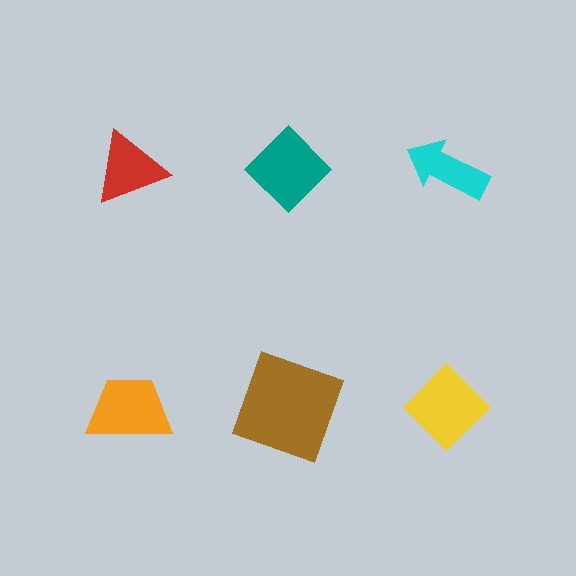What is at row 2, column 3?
A yellow diamond.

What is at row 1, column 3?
A cyan arrow.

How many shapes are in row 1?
3 shapes.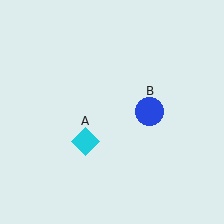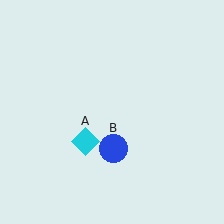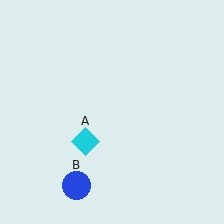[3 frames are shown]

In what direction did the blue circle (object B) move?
The blue circle (object B) moved down and to the left.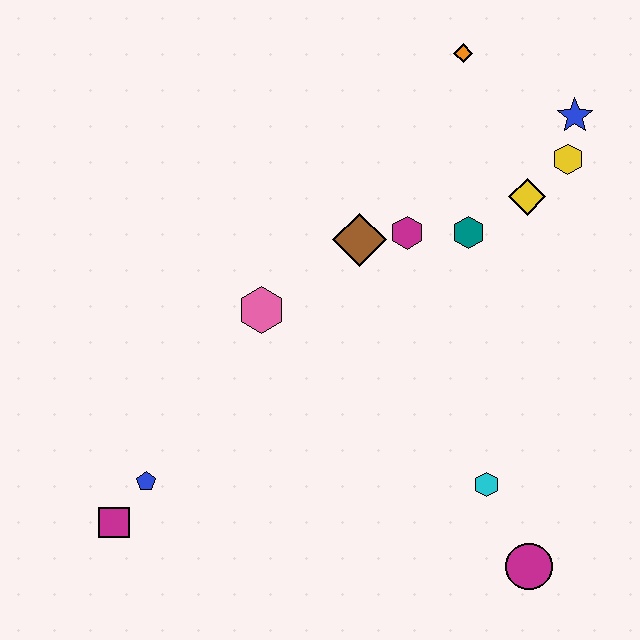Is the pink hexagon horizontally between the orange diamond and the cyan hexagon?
No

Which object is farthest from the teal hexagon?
The magenta square is farthest from the teal hexagon.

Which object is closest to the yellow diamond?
The yellow hexagon is closest to the yellow diamond.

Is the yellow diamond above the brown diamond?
Yes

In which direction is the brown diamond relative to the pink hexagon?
The brown diamond is to the right of the pink hexagon.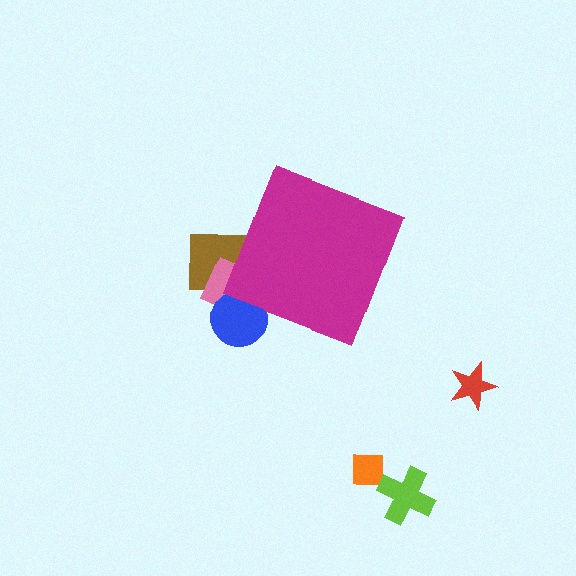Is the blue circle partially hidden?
Yes, the blue circle is partially hidden behind the magenta diamond.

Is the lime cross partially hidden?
No, the lime cross is fully visible.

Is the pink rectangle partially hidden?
Yes, the pink rectangle is partially hidden behind the magenta diamond.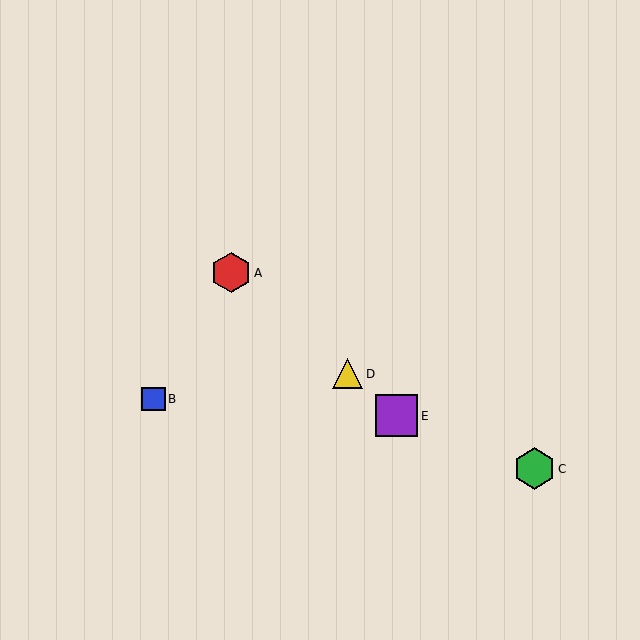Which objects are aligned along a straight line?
Objects A, D, E are aligned along a straight line.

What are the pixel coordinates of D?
Object D is at (348, 374).